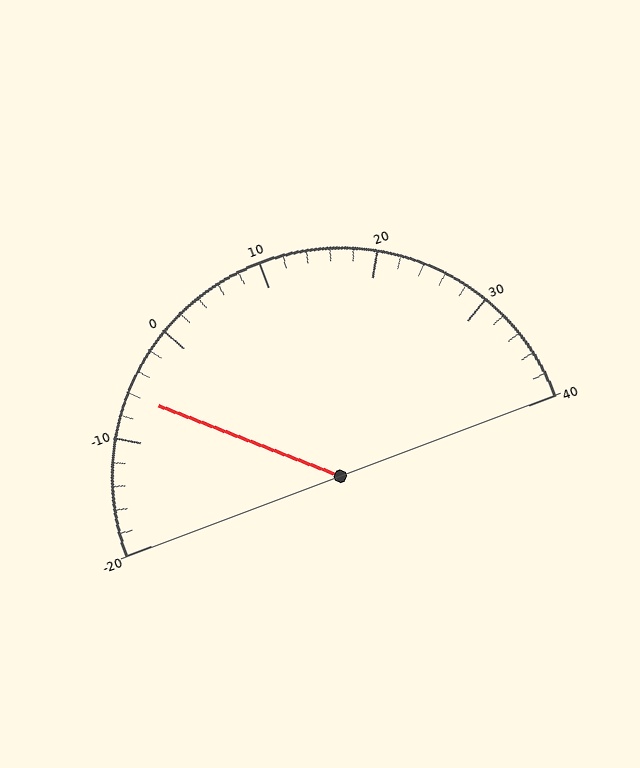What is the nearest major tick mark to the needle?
The nearest major tick mark is -10.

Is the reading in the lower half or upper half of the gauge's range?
The reading is in the lower half of the range (-20 to 40).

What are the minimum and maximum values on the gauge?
The gauge ranges from -20 to 40.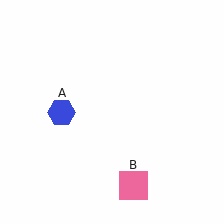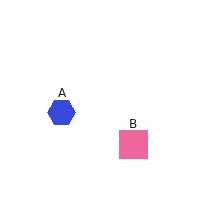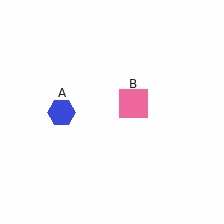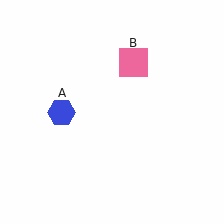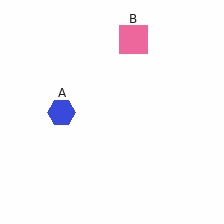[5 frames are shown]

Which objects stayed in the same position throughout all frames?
Blue hexagon (object A) remained stationary.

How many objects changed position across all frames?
1 object changed position: pink square (object B).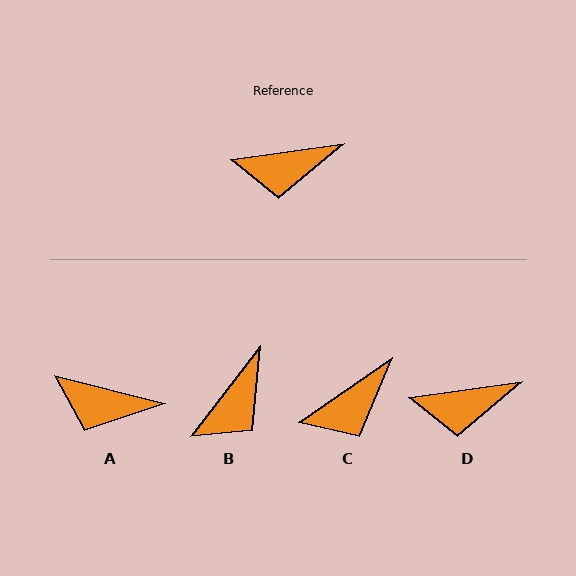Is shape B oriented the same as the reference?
No, it is off by about 44 degrees.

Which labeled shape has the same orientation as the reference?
D.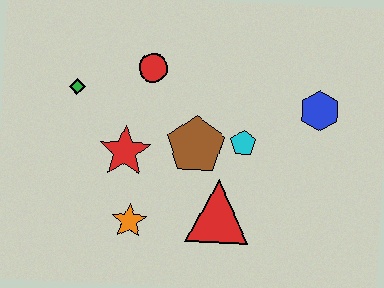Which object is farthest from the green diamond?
The blue hexagon is farthest from the green diamond.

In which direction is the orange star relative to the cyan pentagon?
The orange star is to the left of the cyan pentagon.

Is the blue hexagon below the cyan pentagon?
No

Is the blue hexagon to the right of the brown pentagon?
Yes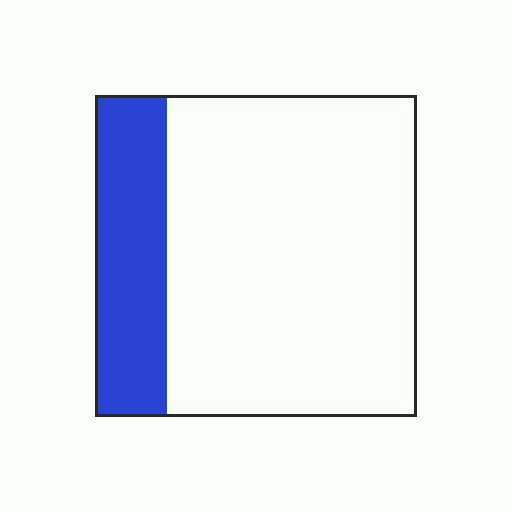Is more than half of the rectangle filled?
No.